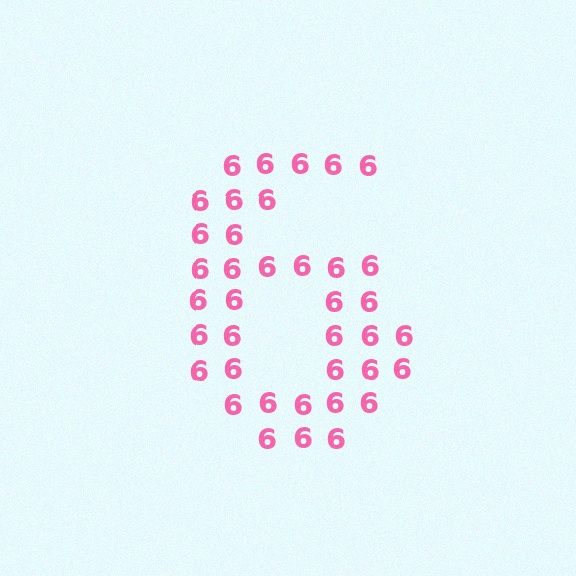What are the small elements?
The small elements are digit 6's.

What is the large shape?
The large shape is the digit 6.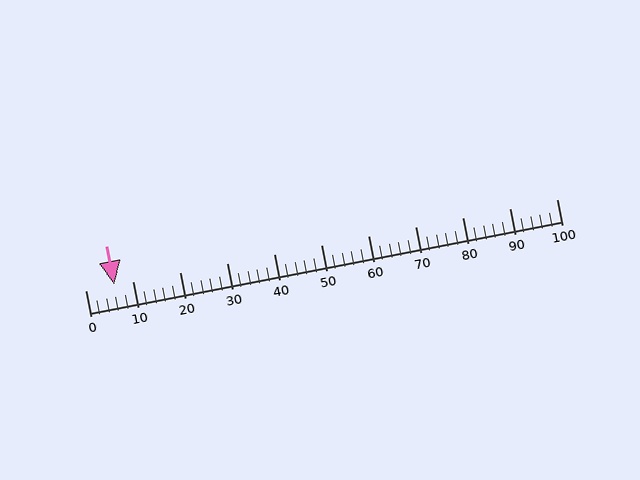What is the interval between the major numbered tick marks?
The major tick marks are spaced 10 units apart.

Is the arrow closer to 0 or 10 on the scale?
The arrow is closer to 10.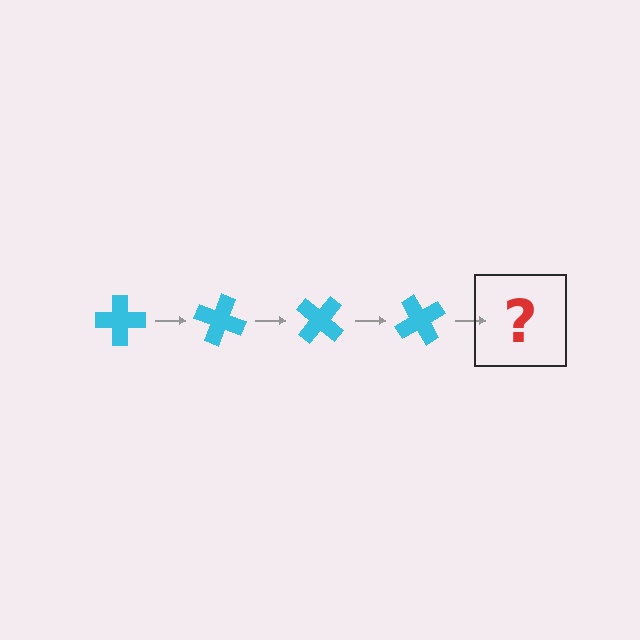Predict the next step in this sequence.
The next step is a cyan cross rotated 80 degrees.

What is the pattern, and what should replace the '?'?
The pattern is that the cross rotates 20 degrees each step. The '?' should be a cyan cross rotated 80 degrees.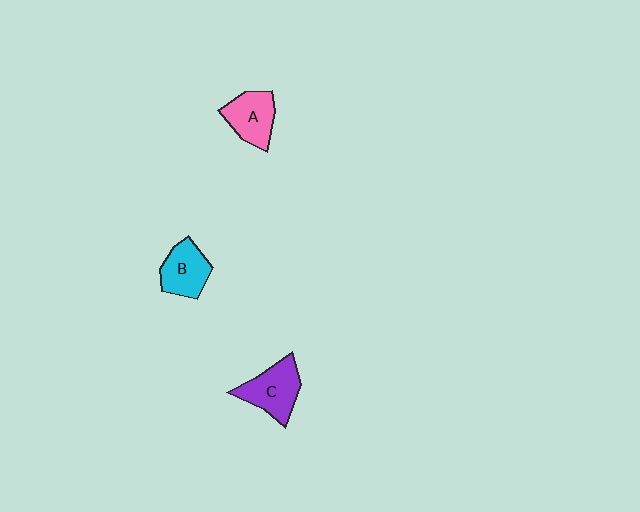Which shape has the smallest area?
Shape B (cyan).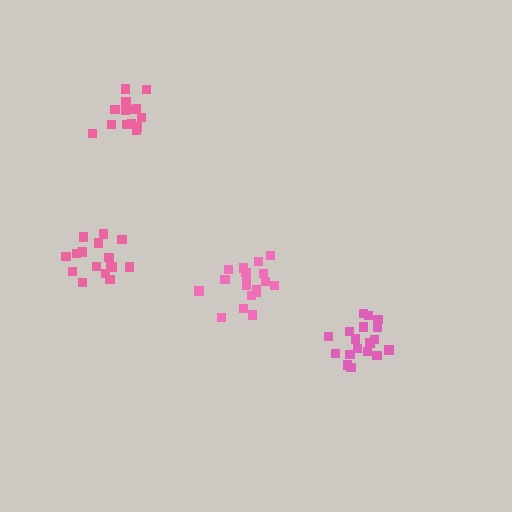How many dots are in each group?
Group 1: 16 dots, Group 2: 18 dots, Group 3: 15 dots, Group 4: 18 dots (67 total).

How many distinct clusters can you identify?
There are 4 distinct clusters.